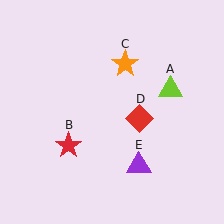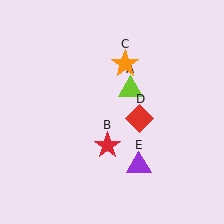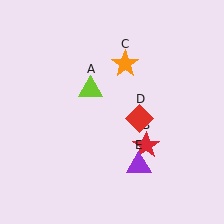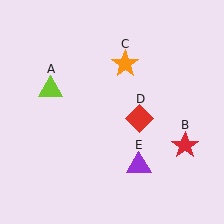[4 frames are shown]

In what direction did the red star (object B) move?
The red star (object B) moved right.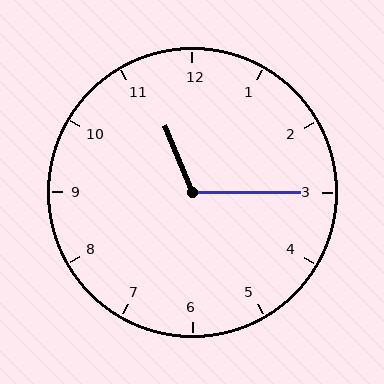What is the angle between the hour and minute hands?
Approximately 112 degrees.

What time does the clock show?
11:15.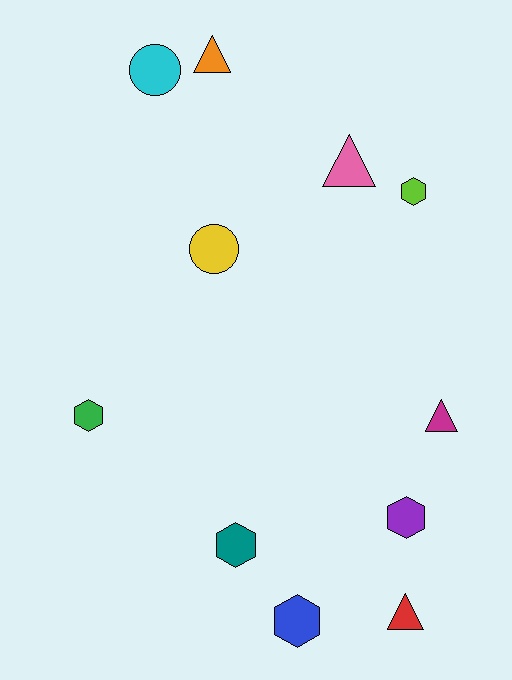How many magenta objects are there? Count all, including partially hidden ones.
There is 1 magenta object.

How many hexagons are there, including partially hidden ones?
There are 5 hexagons.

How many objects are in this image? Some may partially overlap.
There are 11 objects.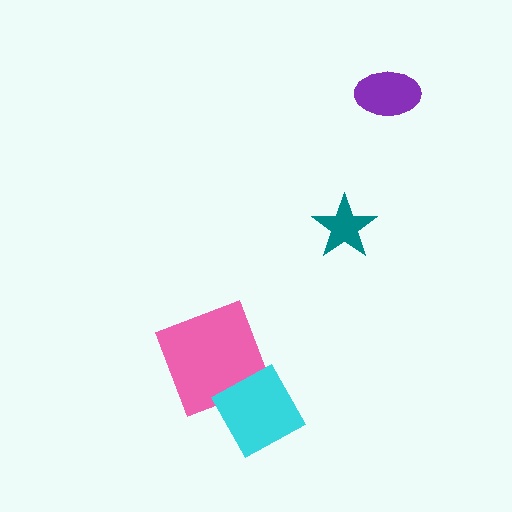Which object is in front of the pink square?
The cyan diamond is in front of the pink square.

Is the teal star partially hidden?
No, no other shape covers it.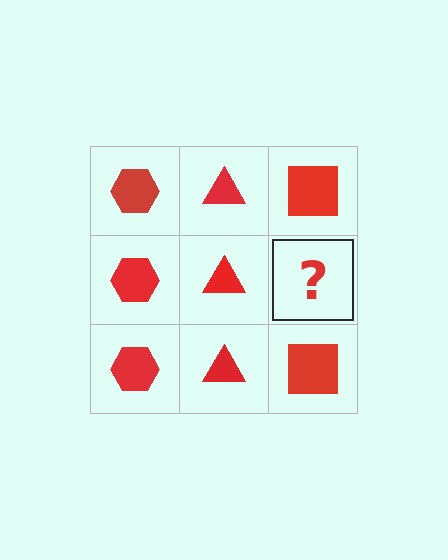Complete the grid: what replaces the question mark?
The question mark should be replaced with a red square.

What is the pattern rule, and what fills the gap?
The rule is that each column has a consistent shape. The gap should be filled with a red square.